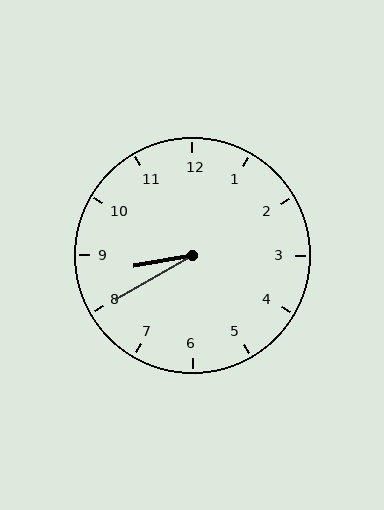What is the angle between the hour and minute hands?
Approximately 20 degrees.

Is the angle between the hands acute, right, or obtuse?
It is acute.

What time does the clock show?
8:40.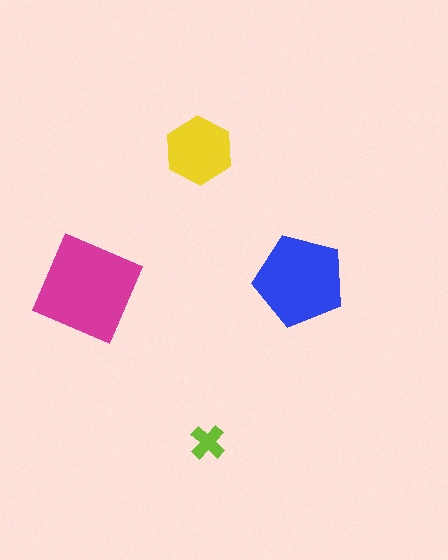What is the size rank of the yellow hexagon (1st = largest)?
3rd.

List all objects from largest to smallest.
The magenta diamond, the blue pentagon, the yellow hexagon, the lime cross.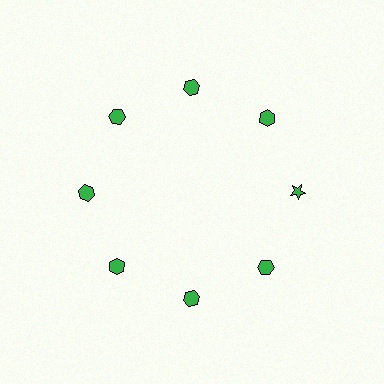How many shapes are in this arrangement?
There are 8 shapes arranged in a ring pattern.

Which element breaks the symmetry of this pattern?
The green star at roughly the 3 o'clock position breaks the symmetry. All other shapes are green hexagons.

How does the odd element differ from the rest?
It has a different shape: star instead of hexagon.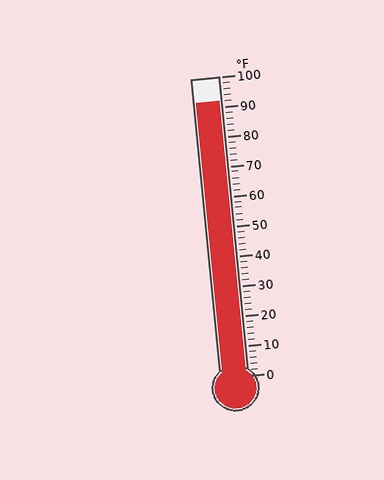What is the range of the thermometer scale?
The thermometer scale ranges from 0°F to 100°F.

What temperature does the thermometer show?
The thermometer shows approximately 92°F.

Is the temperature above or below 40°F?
The temperature is above 40°F.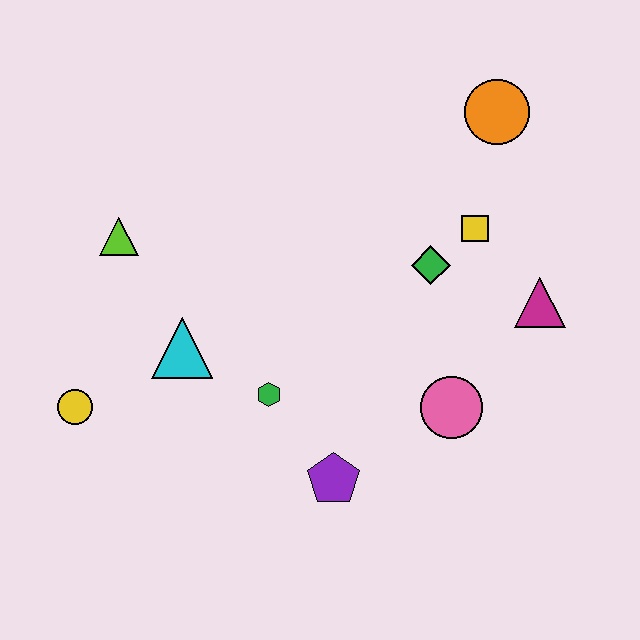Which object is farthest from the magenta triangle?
The yellow circle is farthest from the magenta triangle.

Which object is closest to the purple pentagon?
The green hexagon is closest to the purple pentagon.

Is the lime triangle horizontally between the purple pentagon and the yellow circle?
Yes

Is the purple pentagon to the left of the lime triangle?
No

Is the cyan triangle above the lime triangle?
No